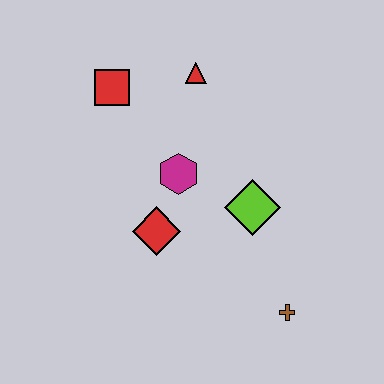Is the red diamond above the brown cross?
Yes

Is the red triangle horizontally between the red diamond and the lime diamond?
Yes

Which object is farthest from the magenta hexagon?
The brown cross is farthest from the magenta hexagon.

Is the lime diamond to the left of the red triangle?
No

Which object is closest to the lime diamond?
The magenta hexagon is closest to the lime diamond.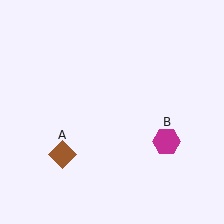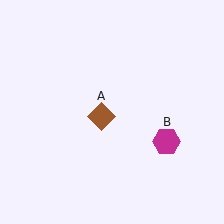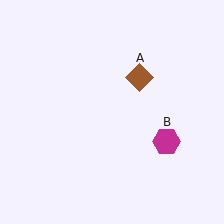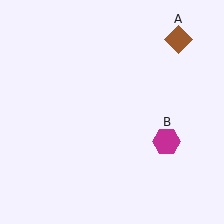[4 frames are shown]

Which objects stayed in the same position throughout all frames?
Magenta hexagon (object B) remained stationary.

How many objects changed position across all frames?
1 object changed position: brown diamond (object A).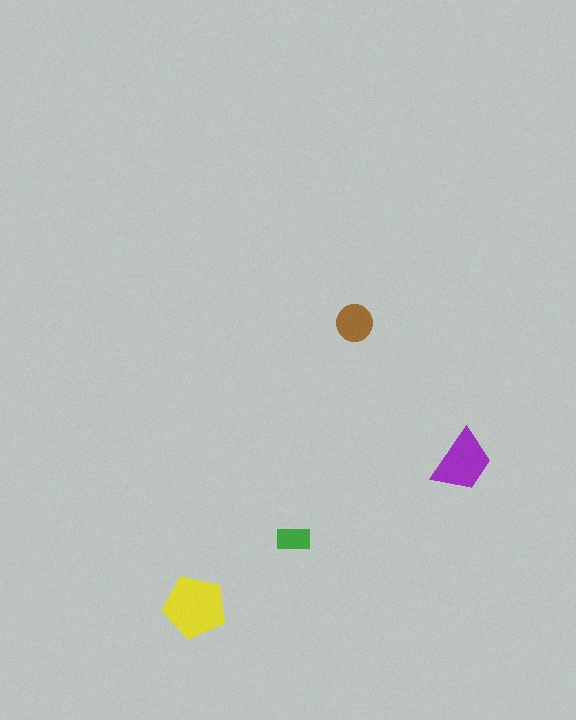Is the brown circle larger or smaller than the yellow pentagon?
Smaller.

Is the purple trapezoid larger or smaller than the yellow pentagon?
Smaller.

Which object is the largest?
The yellow pentagon.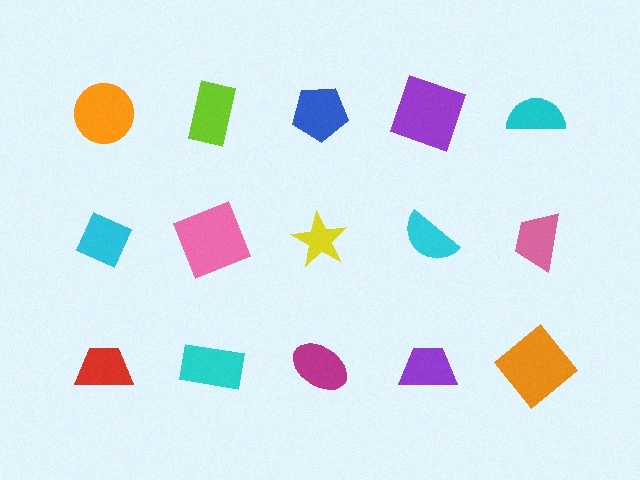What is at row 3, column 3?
A magenta ellipse.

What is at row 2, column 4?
A cyan semicircle.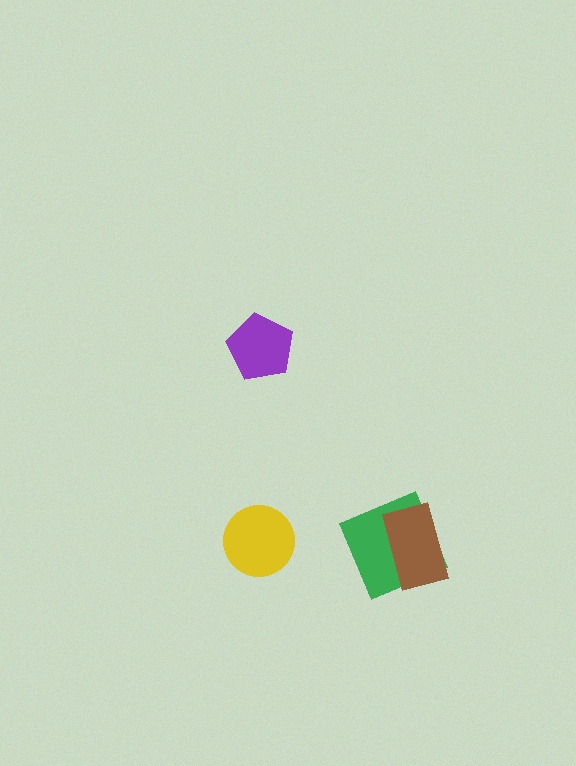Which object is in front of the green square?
The brown rectangle is in front of the green square.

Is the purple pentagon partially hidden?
No, no other shape covers it.